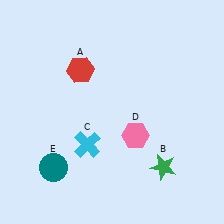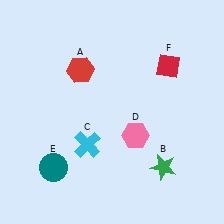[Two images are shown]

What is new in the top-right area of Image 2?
A red diamond (F) was added in the top-right area of Image 2.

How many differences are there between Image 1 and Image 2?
There is 1 difference between the two images.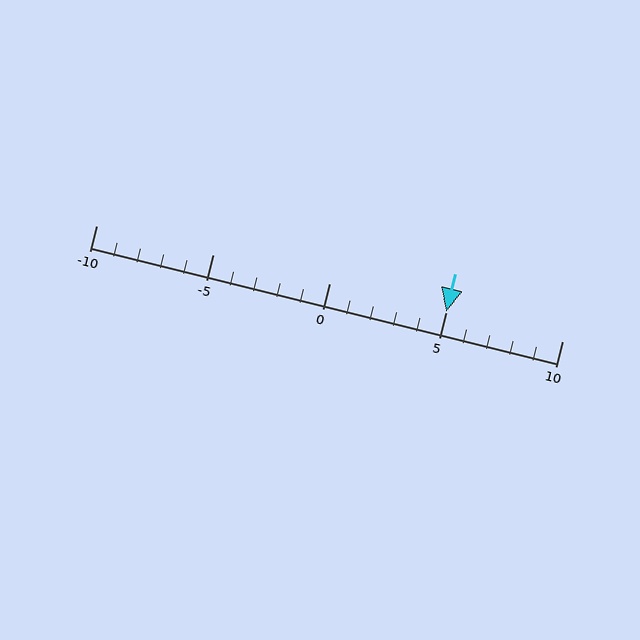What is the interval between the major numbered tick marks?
The major tick marks are spaced 5 units apart.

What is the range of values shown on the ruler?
The ruler shows values from -10 to 10.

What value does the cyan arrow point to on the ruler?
The cyan arrow points to approximately 5.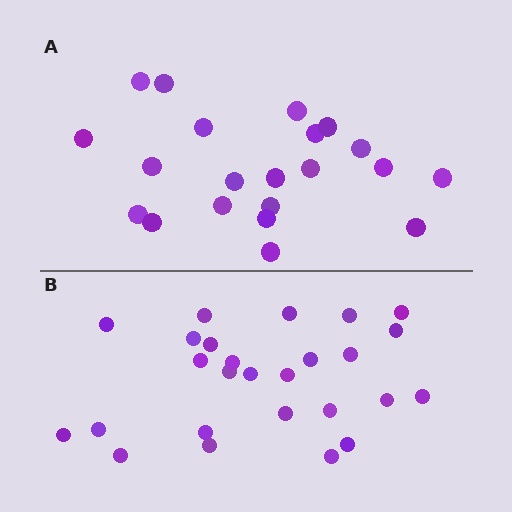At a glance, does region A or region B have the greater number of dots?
Region B (the bottom region) has more dots.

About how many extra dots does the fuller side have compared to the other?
Region B has about 5 more dots than region A.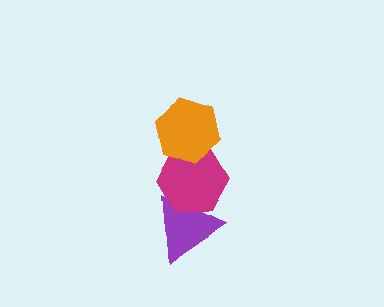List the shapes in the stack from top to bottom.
From top to bottom: the orange hexagon, the magenta hexagon, the purple triangle.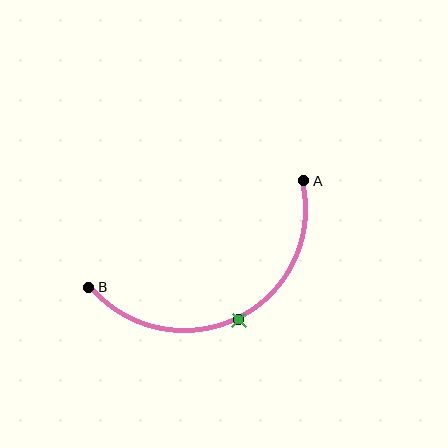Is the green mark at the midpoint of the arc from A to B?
Yes. The green mark lies on the arc at equal arc-length from both A and B — it is the arc midpoint.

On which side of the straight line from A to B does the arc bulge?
The arc bulges below the straight line connecting A and B.